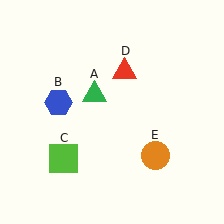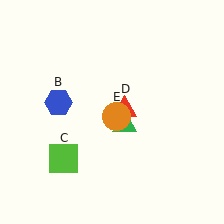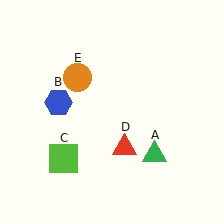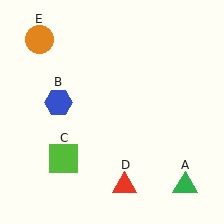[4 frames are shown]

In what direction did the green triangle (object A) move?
The green triangle (object A) moved down and to the right.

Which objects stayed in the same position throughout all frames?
Blue hexagon (object B) and lime square (object C) remained stationary.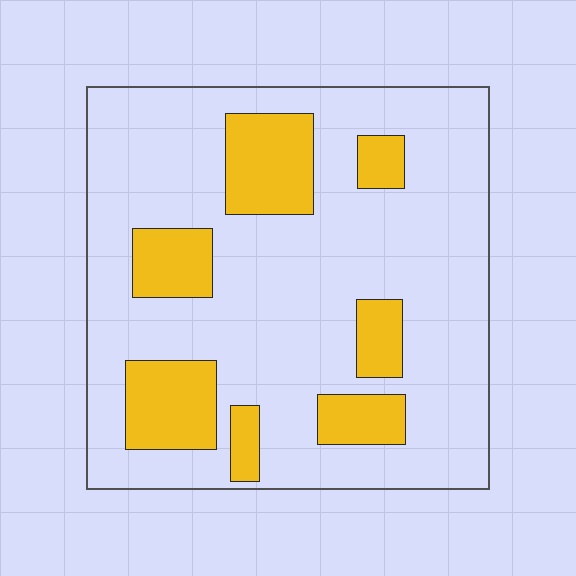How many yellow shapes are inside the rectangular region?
7.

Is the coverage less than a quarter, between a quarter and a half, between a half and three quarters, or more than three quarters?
Less than a quarter.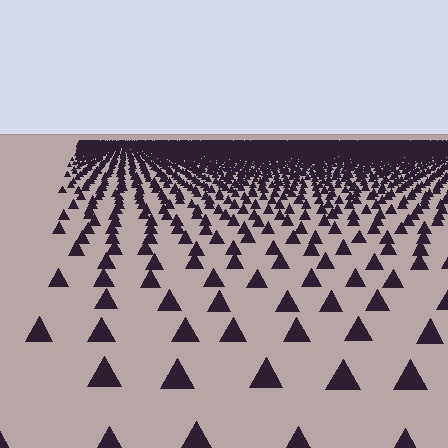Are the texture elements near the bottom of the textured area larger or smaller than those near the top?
Larger. Near the bottom, elements are closer to the viewer and appear at a bigger on-screen size.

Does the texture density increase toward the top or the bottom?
Density increases toward the top.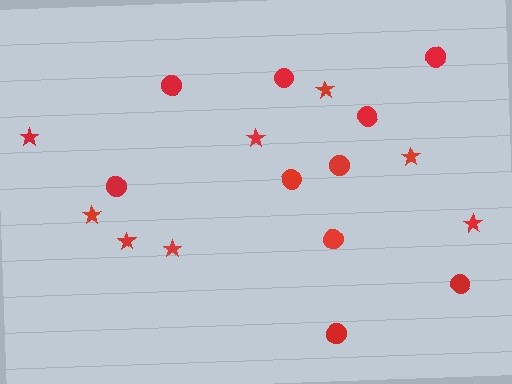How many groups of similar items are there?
There are 2 groups: one group of circles (10) and one group of stars (8).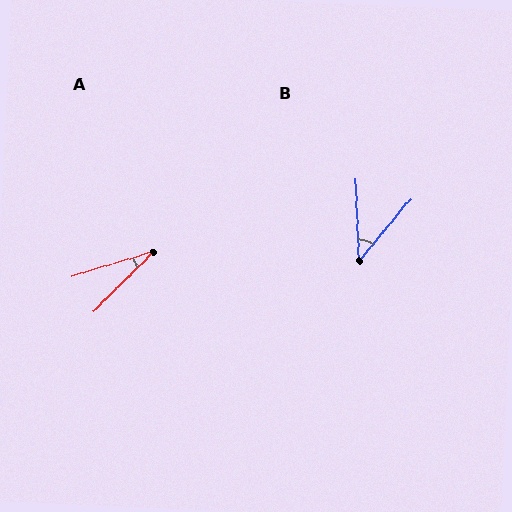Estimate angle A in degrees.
Approximately 28 degrees.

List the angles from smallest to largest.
A (28°), B (42°).